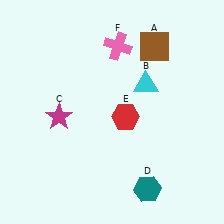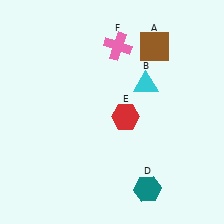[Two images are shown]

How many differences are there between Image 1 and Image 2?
There is 1 difference between the two images.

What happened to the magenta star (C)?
The magenta star (C) was removed in Image 2. It was in the bottom-left area of Image 1.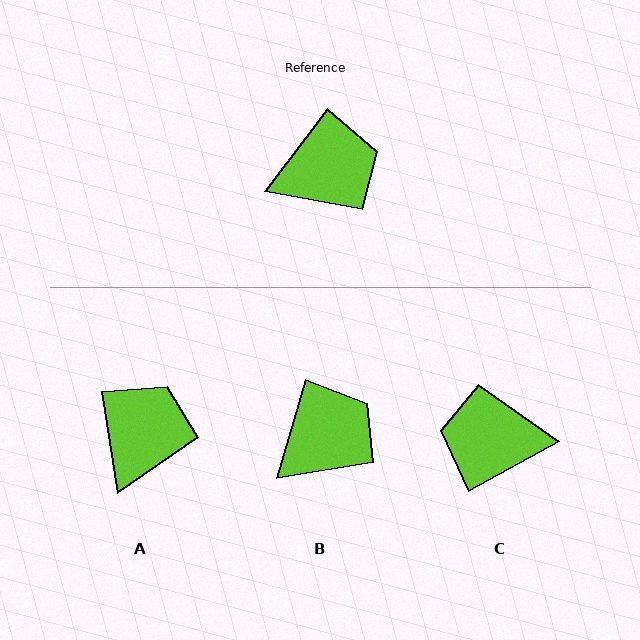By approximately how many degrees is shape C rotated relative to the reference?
Approximately 156 degrees counter-clockwise.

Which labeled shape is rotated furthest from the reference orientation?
C, about 156 degrees away.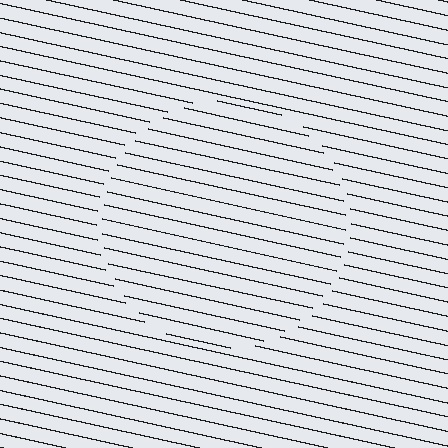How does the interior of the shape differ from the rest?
The interior of the shape contains the same grating, shifted by half a period — the contour is defined by the phase discontinuity where line-ends from the inner and outer gratings abut.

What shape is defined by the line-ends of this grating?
An illusory circle. The interior of the shape contains the same grating, shifted by half a period — the contour is defined by the phase discontinuity where line-ends from the inner and outer gratings abut.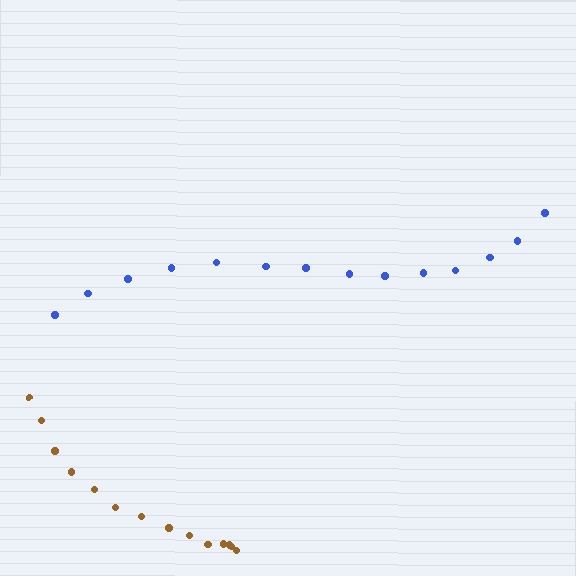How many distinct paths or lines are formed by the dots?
There are 2 distinct paths.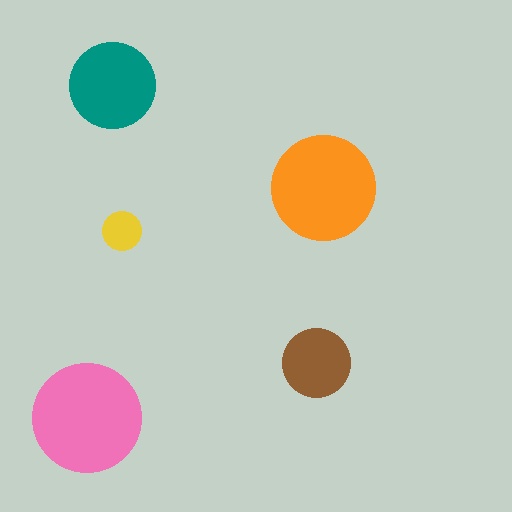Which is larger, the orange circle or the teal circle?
The orange one.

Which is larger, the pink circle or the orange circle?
The pink one.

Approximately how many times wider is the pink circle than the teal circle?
About 1.5 times wider.